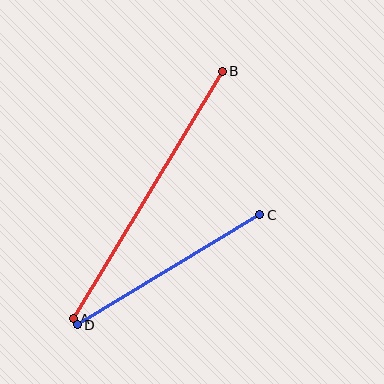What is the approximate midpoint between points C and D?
The midpoint is at approximately (169, 270) pixels.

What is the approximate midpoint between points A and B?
The midpoint is at approximately (148, 195) pixels.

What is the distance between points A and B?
The distance is approximately 289 pixels.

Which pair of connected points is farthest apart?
Points A and B are farthest apart.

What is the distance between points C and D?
The distance is approximately 213 pixels.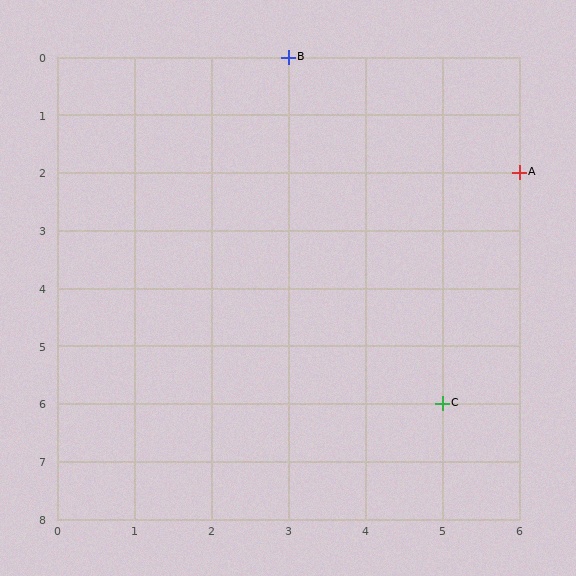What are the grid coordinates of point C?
Point C is at grid coordinates (5, 6).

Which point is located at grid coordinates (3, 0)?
Point B is at (3, 0).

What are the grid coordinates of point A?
Point A is at grid coordinates (6, 2).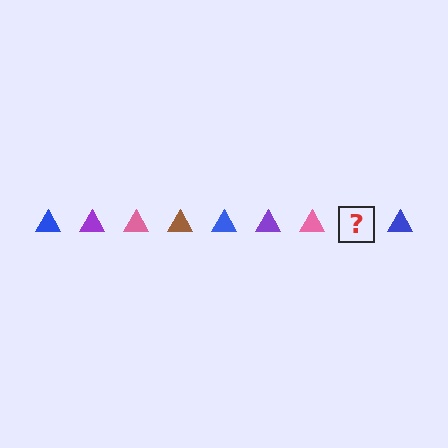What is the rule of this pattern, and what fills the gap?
The rule is that the pattern cycles through blue, purple, pink, brown triangles. The gap should be filled with a brown triangle.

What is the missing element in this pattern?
The missing element is a brown triangle.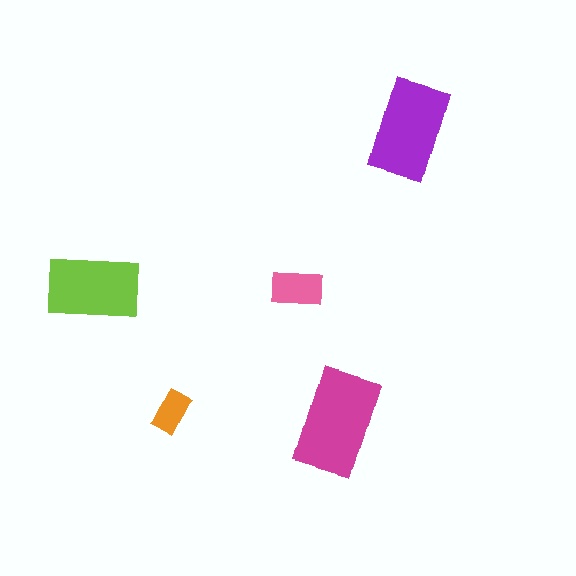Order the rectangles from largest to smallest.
the magenta one, the purple one, the lime one, the pink one, the orange one.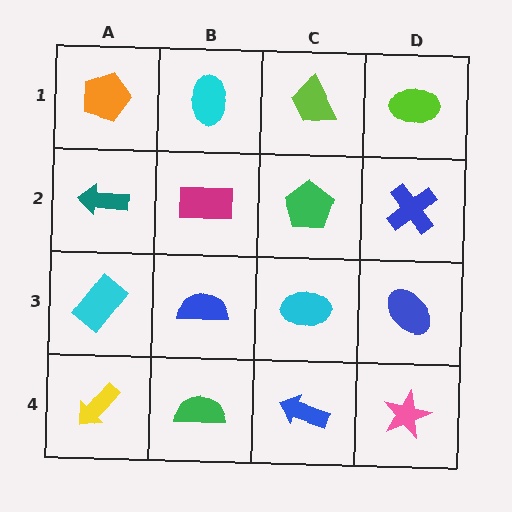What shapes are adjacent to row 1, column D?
A blue cross (row 2, column D), a lime trapezoid (row 1, column C).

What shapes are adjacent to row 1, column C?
A green pentagon (row 2, column C), a cyan ellipse (row 1, column B), a lime ellipse (row 1, column D).